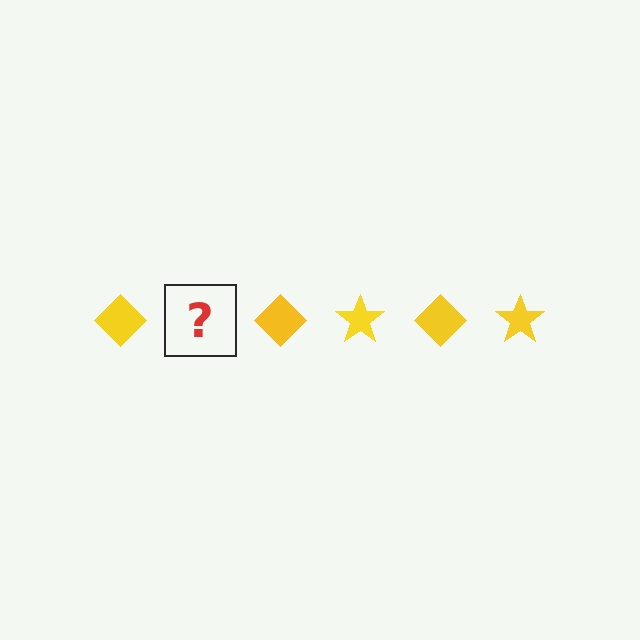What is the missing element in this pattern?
The missing element is a yellow star.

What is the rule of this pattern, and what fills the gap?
The rule is that the pattern cycles through diamond, star shapes in yellow. The gap should be filled with a yellow star.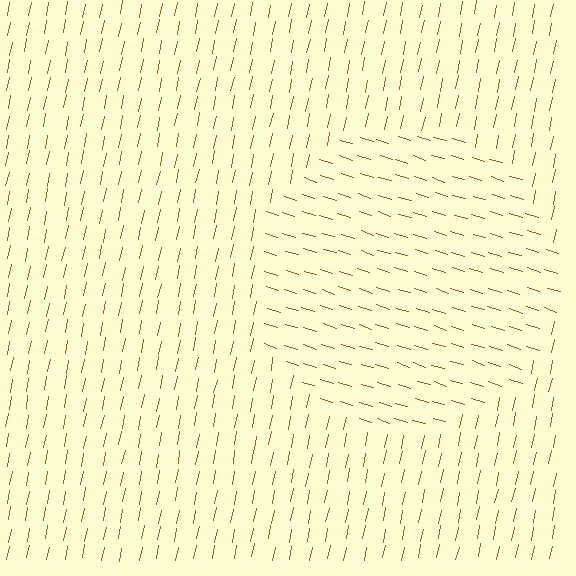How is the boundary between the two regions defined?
The boundary is defined purely by a change in line orientation (approximately 84 degrees difference). All lines are the same color and thickness.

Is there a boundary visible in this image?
Yes, there is a texture boundary formed by a change in line orientation.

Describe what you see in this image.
The image is filled with small brown line segments. A circle region in the image has lines oriented differently from the surrounding lines, creating a visible texture boundary.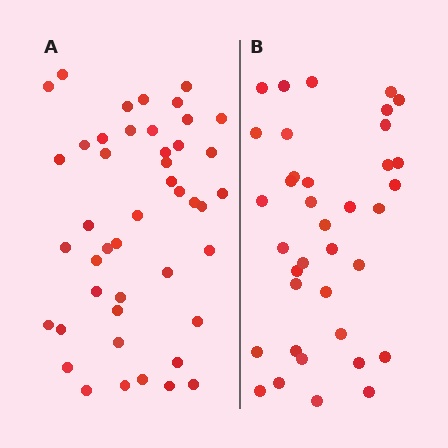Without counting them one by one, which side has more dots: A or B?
Region A (the left region) has more dots.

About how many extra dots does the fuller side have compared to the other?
Region A has roughly 8 or so more dots than region B.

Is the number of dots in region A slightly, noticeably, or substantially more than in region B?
Region A has only slightly more — the two regions are fairly close. The ratio is roughly 1.2 to 1.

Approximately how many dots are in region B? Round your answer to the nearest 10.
About 40 dots. (The exact count is 37, which rounds to 40.)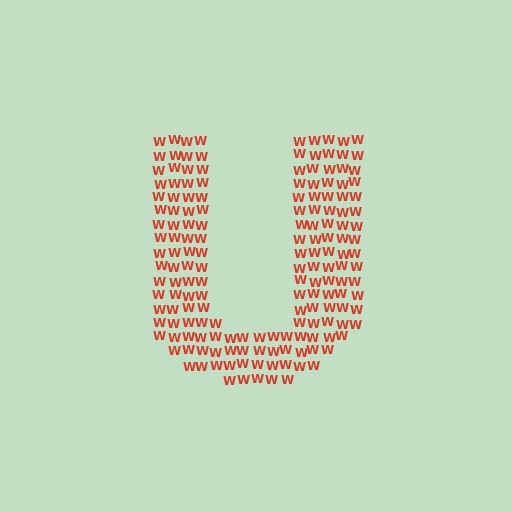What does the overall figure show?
The overall figure shows the letter U.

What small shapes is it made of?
It is made of small letter W's.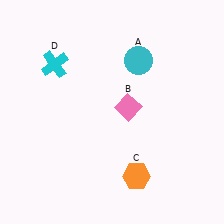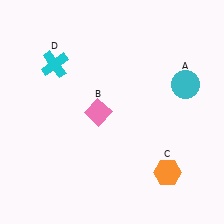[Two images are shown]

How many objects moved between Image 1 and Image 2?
3 objects moved between the two images.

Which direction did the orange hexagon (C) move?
The orange hexagon (C) moved right.